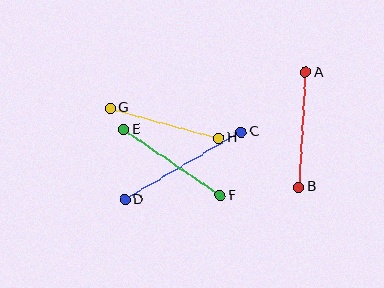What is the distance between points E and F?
The distance is approximately 117 pixels.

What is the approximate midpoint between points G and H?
The midpoint is at approximately (164, 123) pixels.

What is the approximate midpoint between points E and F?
The midpoint is at approximately (172, 163) pixels.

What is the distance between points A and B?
The distance is approximately 115 pixels.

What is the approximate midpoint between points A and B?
The midpoint is at approximately (302, 130) pixels.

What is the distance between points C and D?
The distance is approximately 135 pixels.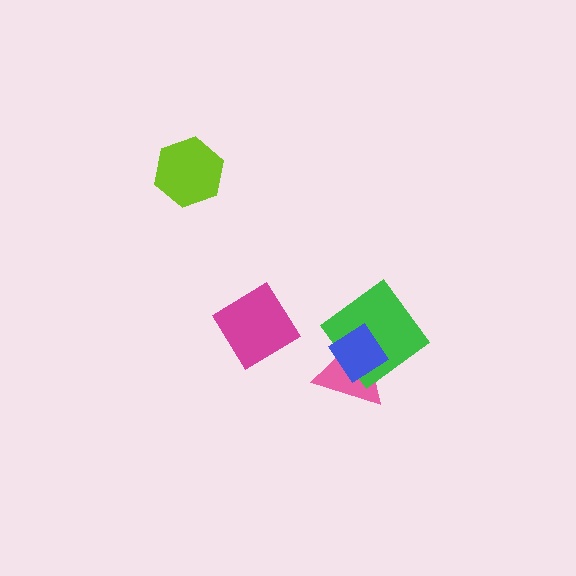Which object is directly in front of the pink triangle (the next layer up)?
The green diamond is directly in front of the pink triangle.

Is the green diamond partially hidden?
Yes, it is partially covered by another shape.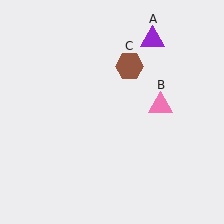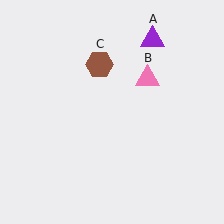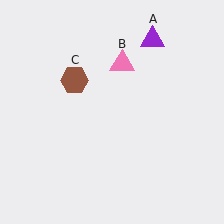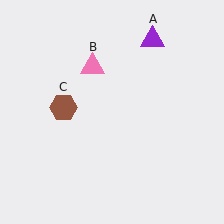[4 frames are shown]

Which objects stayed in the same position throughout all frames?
Purple triangle (object A) remained stationary.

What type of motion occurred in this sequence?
The pink triangle (object B), brown hexagon (object C) rotated counterclockwise around the center of the scene.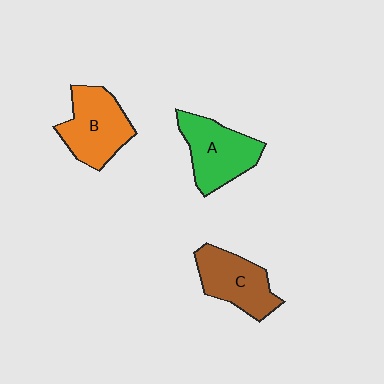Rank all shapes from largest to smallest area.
From largest to smallest: B (orange), A (green), C (brown).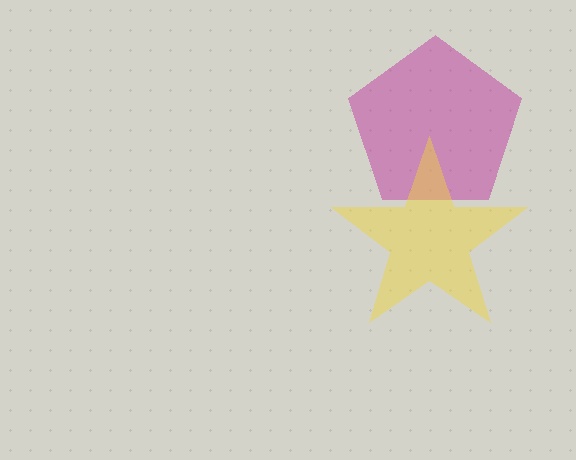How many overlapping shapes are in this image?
There are 2 overlapping shapes in the image.